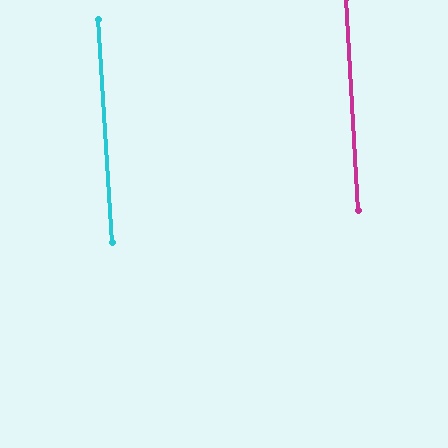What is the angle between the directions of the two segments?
Approximately 1 degree.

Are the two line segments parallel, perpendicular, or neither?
Parallel — their directions differ by only 0.5°.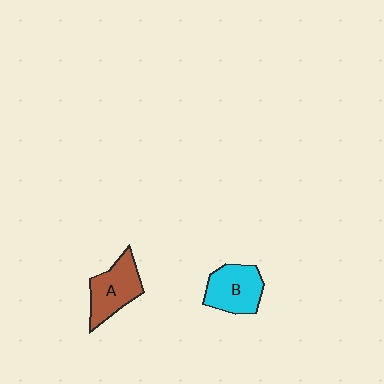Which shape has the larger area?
Shape A (brown).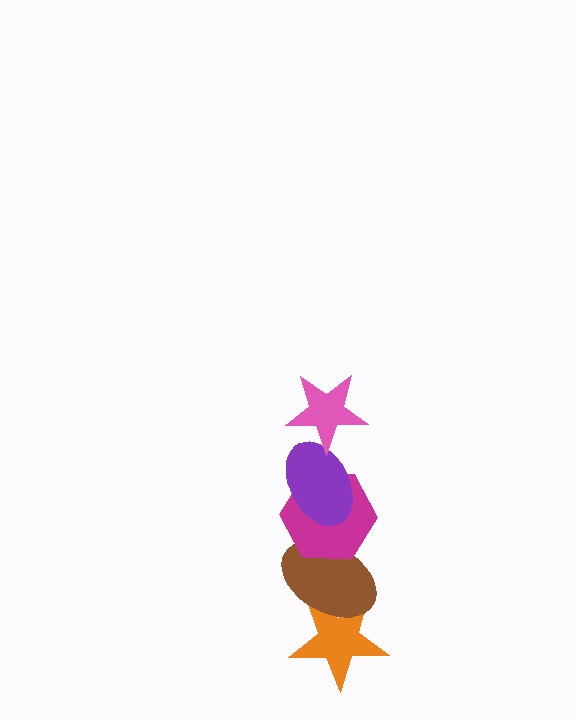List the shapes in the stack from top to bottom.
From top to bottom: the pink star, the purple ellipse, the magenta hexagon, the brown ellipse, the orange star.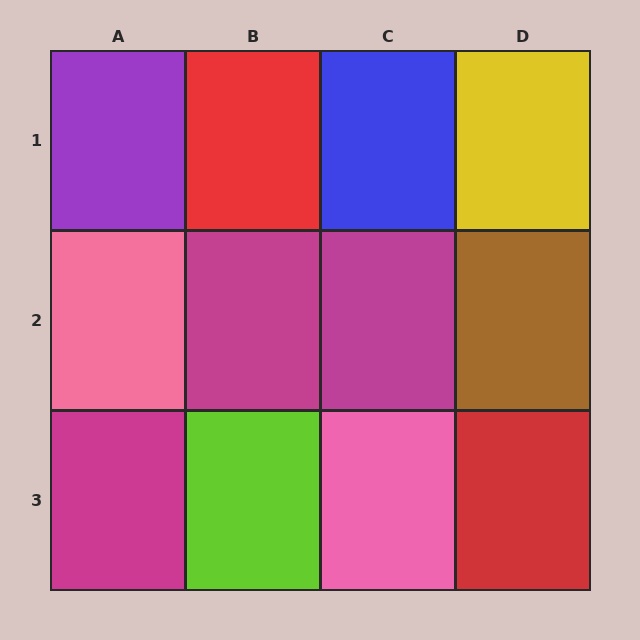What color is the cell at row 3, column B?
Lime.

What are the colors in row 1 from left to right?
Purple, red, blue, yellow.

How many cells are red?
2 cells are red.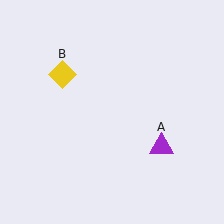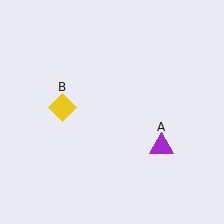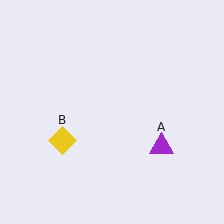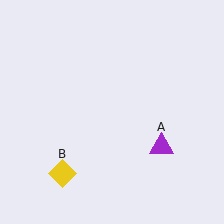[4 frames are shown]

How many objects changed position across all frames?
1 object changed position: yellow diamond (object B).